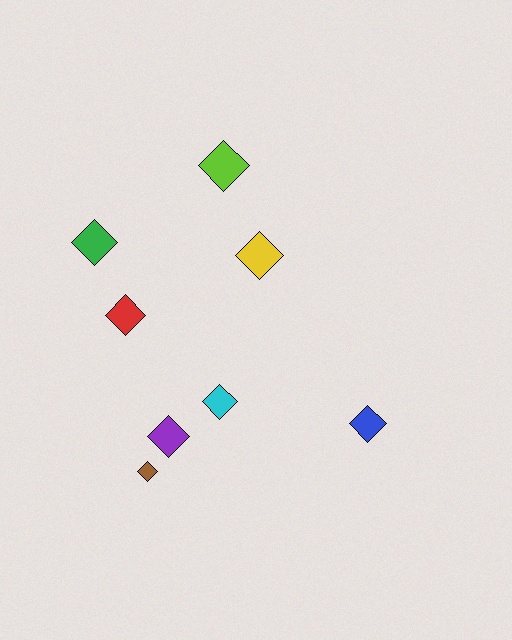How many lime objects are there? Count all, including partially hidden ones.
There is 1 lime object.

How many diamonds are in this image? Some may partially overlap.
There are 8 diamonds.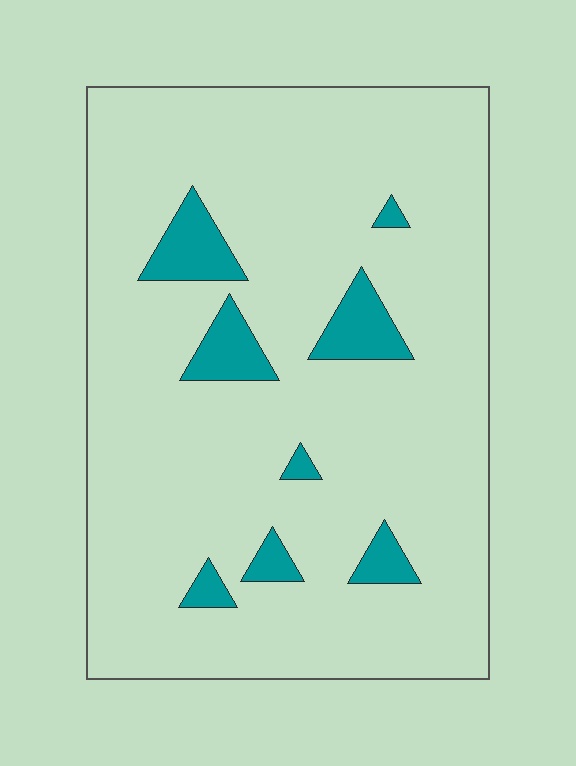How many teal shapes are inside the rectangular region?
8.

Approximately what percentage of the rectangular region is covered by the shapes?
Approximately 10%.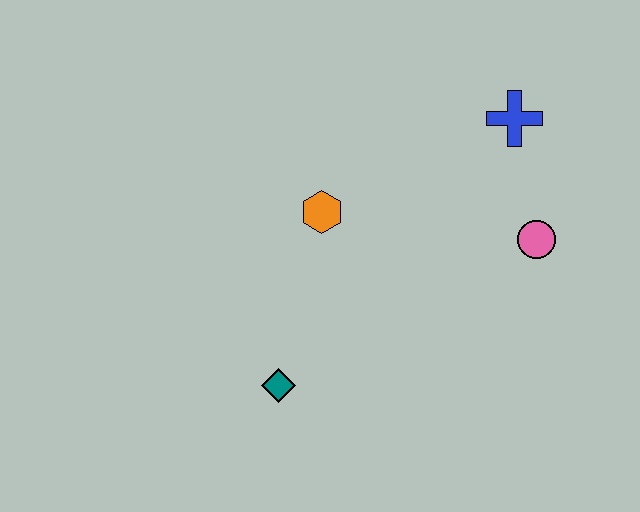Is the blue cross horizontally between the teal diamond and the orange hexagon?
No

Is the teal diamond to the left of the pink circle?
Yes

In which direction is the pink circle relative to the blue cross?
The pink circle is below the blue cross.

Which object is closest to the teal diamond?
The orange hexagon is closest to the teal diamond.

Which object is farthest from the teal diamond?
The blue cross is farthest from the teal diamond.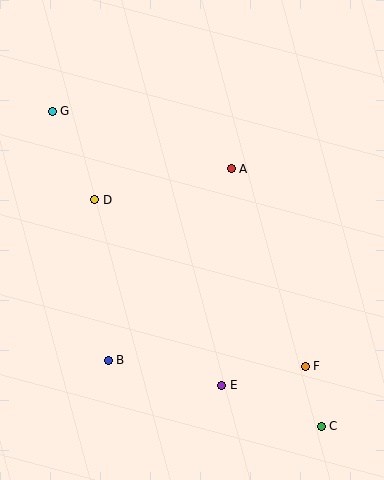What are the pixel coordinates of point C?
Point C is at (321, 426).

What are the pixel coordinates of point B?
Point B is at (108, 360).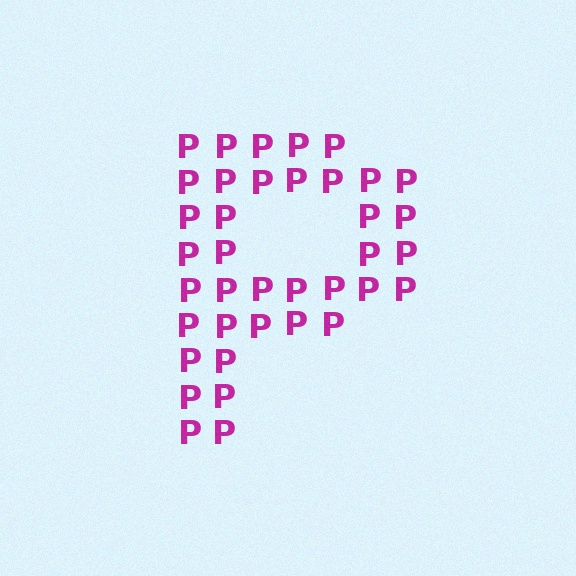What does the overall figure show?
The overall figure shows the letter P.